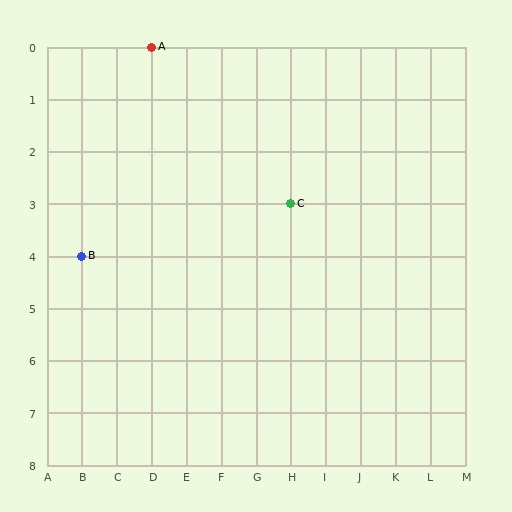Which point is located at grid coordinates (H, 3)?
Point C is at (H, 3).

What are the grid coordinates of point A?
Point A is at grid coordinates (D, 0).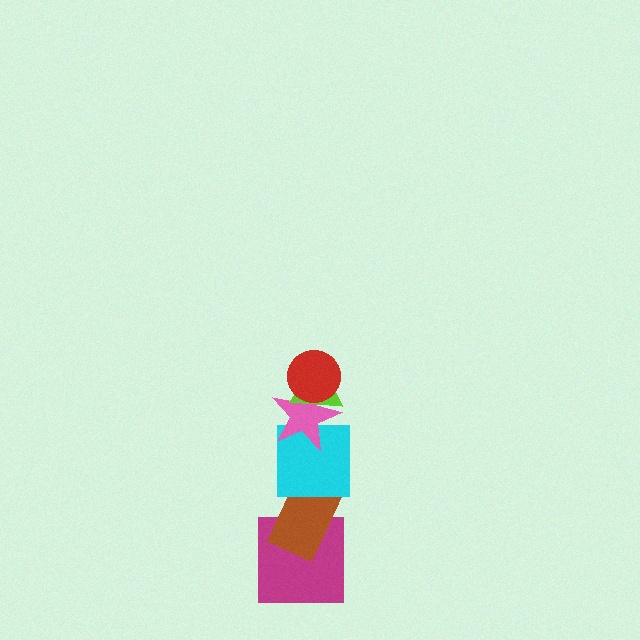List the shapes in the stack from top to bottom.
From top to bottom: the red circle, the lime triangle, the pink star, the cyan square, the brown rectangle, the magenta square.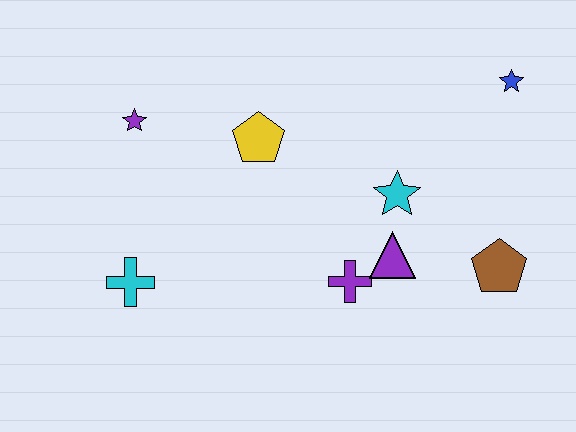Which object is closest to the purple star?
The yellow pentagon is closest to the purple star.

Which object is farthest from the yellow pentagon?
The brown pentagon is farthest from the yellow pentagon.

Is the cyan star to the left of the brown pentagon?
Yes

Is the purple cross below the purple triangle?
Yes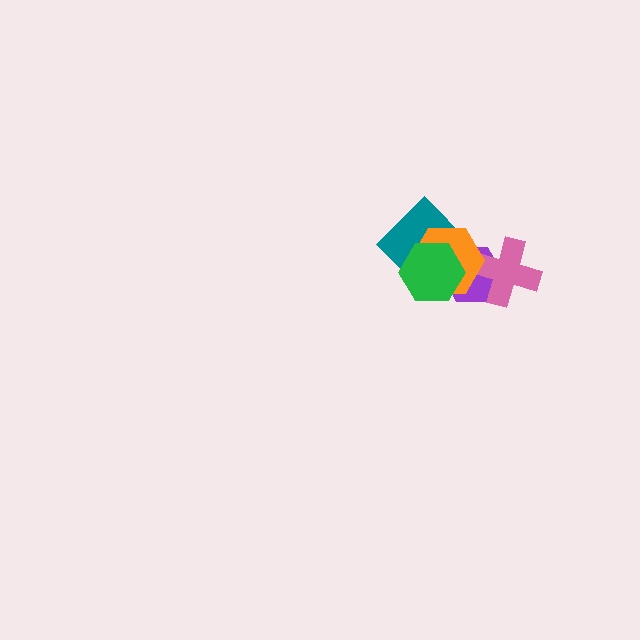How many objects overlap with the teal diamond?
3 objects overlap with the teal diamond.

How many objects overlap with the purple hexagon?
4 objects overlap with the purple hexagon.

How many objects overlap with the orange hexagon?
4 objects overlap with the orange hexagon.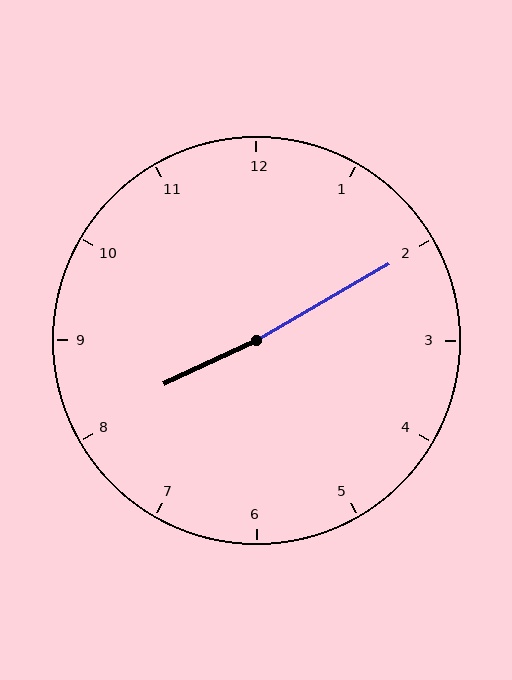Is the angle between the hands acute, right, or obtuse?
It is obtuse.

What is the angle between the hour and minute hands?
Approximately 175 degrees.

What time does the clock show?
8:10.